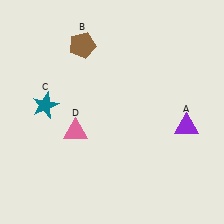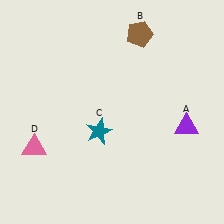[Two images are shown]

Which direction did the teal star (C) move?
The teal star (C) moved right.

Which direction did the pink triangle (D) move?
The pink triangle (D) moved left.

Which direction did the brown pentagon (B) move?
The brown pentagon (B) moved right.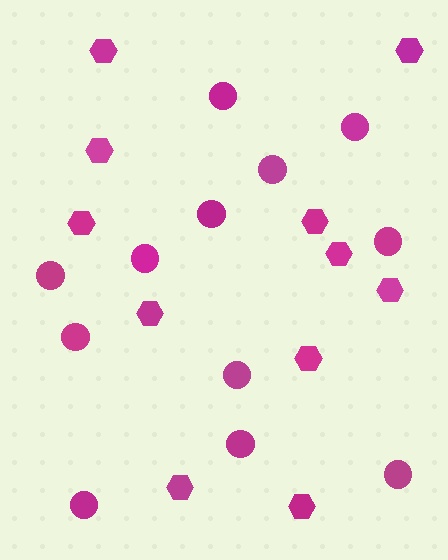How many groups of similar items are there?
There are 2 groups: one group of hexagons (11) and one group of circles (12).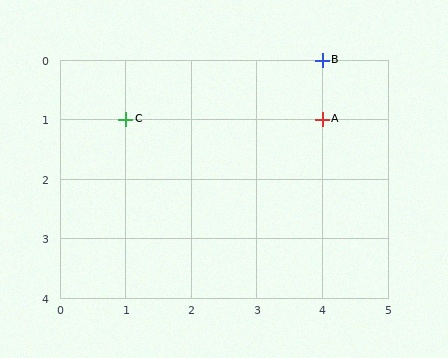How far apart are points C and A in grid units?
Points C and A are 3 columns apart.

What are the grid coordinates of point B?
Point B is at grid coordinates (4, 0).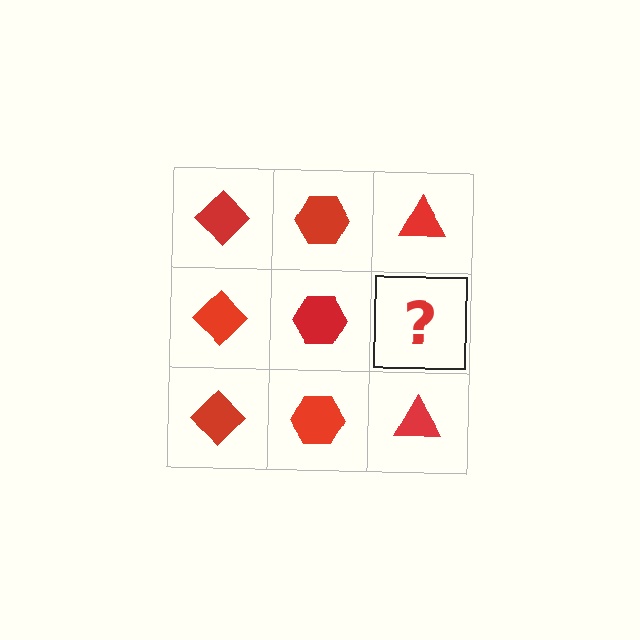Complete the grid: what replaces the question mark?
The question mark should be replaced with a red triangle.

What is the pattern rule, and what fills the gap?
The rule is that each column has a consistent shape. The gap should be filled with a red triangle.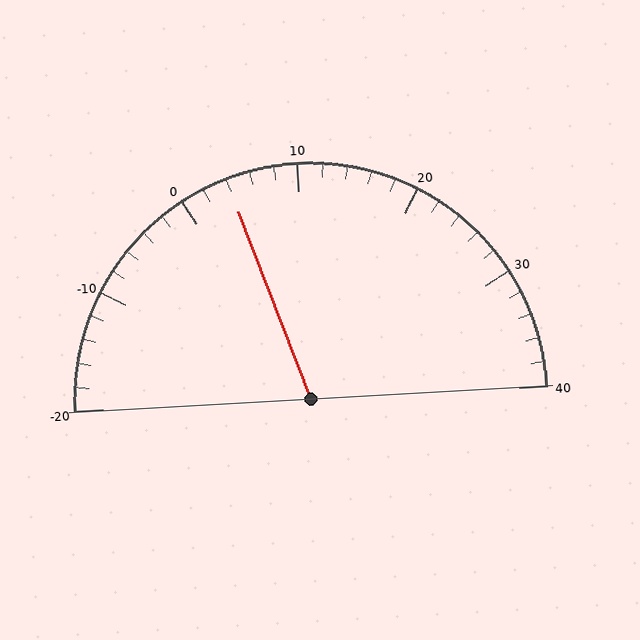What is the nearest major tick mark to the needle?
The nearest major tick mark is 0.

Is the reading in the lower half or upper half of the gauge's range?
The reading is in the lower half of the range (-20 to 40).